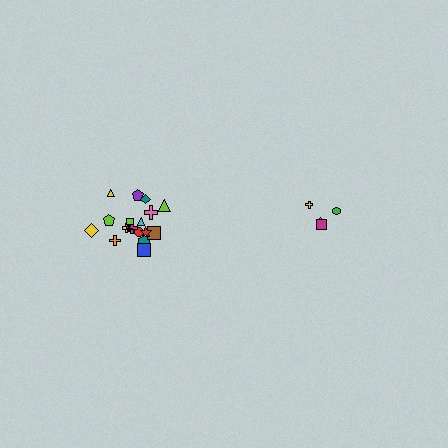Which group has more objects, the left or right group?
The left group.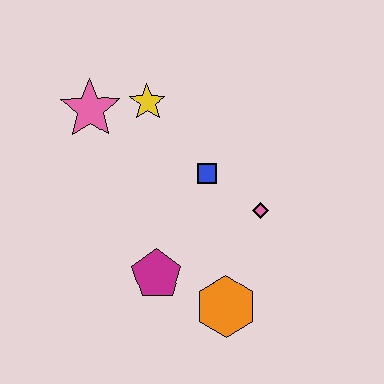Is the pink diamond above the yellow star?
No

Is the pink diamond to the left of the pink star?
No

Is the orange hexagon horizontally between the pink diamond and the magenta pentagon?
Yes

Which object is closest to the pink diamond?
The blue square is closest to the pink diamond.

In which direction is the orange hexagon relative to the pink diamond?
The orange hexagon is below the pink diamond.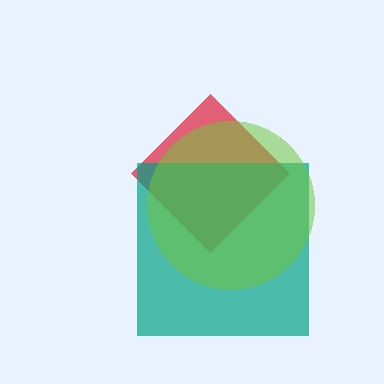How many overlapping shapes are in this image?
There are 3 overlapping shapes in the image.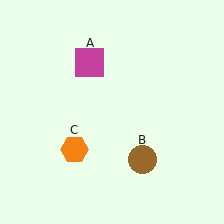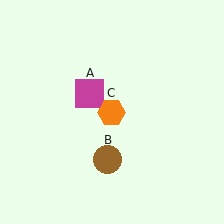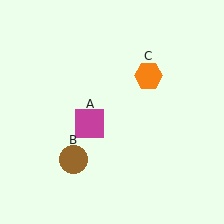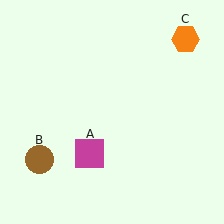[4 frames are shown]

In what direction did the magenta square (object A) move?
The magenta square (object A) moved down.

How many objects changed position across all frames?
3 objects changed position: magenta square (object A), brown circle (object B), orange hexagon (object C).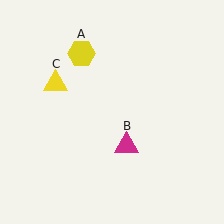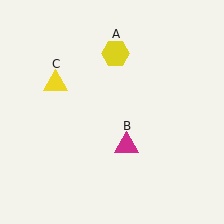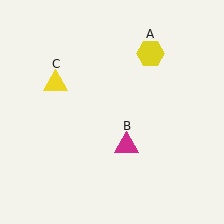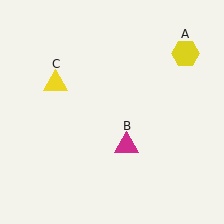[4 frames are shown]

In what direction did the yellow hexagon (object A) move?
The yellow hexagon (object A) moved right.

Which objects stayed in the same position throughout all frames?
Magenta triangle (object B) and yellow triangle (object C) remained stationary.